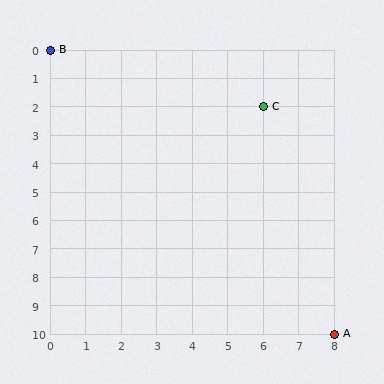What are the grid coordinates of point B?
Point B is at grid coordinates (0, 0).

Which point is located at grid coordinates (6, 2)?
Point C is at (6, 2).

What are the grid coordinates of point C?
Point C is at grid coordinates (6, 2).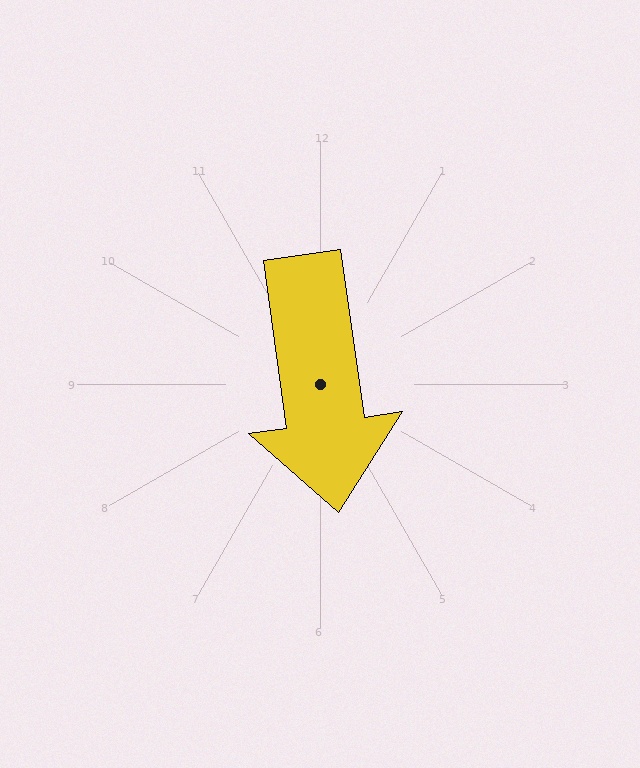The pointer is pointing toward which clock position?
Roughly 6 o'clock.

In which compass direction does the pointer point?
South.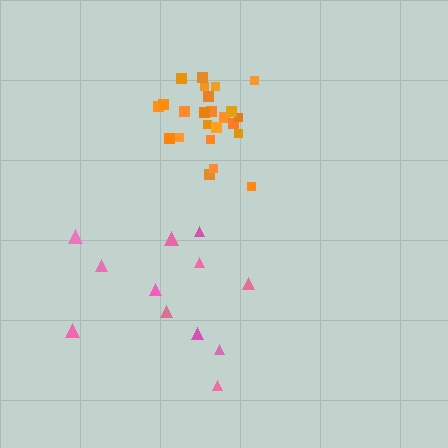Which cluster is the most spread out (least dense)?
Pink.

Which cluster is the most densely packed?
Orange.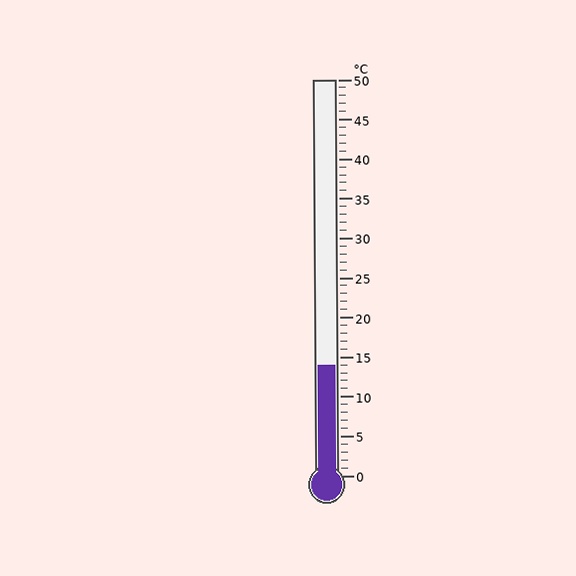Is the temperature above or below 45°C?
The temperature is below 45°C.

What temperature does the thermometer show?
The thermometer shows approximately 14°C.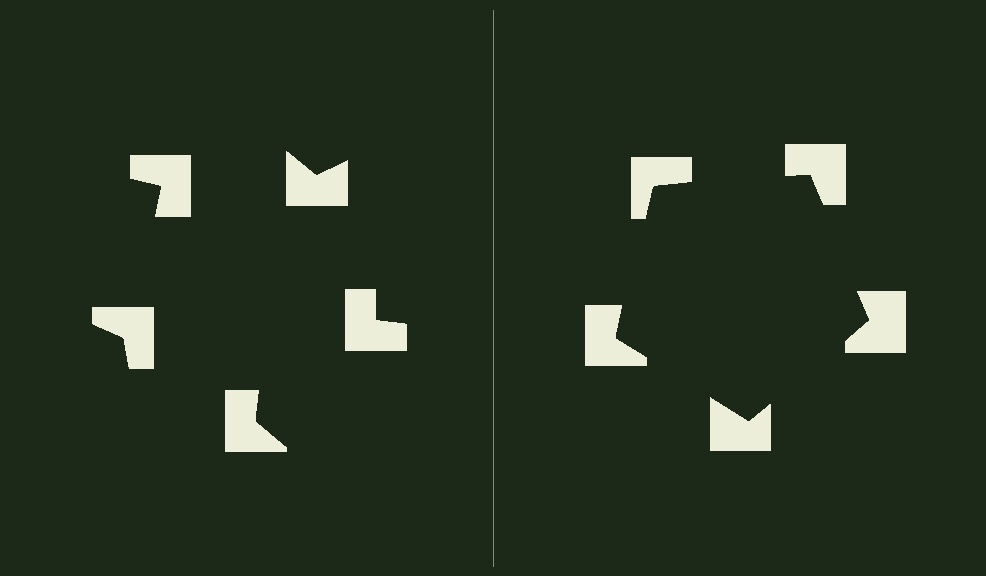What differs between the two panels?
The notched squares are positioned identically on both sides; only the wedge orientations differ. On the right they align to a pentagon; on the left they are misaligned.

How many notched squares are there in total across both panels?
10 — 5 on each side.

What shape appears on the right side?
An illusory pentagon.